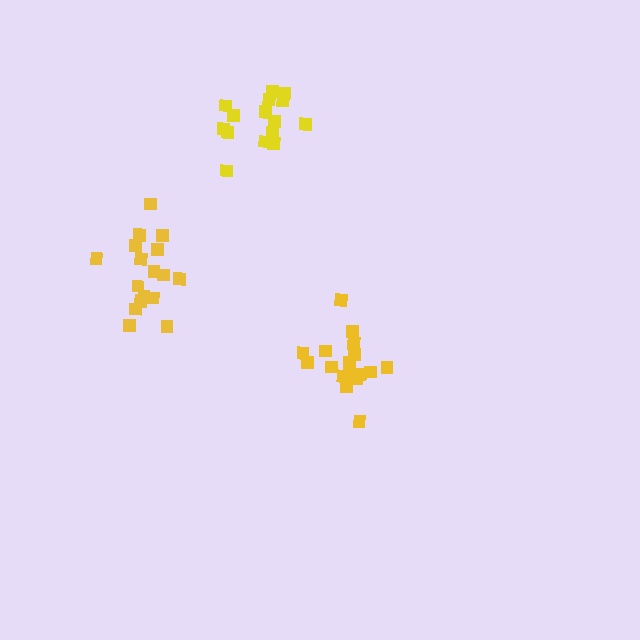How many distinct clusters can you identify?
There are 3 distinct clusters.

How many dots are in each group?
Group 1: 17 dots, Group 2: 17 dots, Group 3: 15 dots (49 total).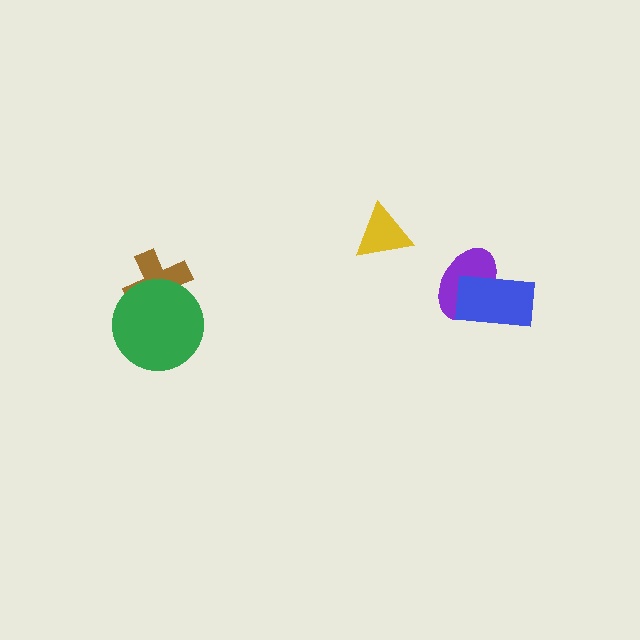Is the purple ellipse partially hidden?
Yes, it is partially covered by another shape.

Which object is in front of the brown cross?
The green circle is in front of the brown cross.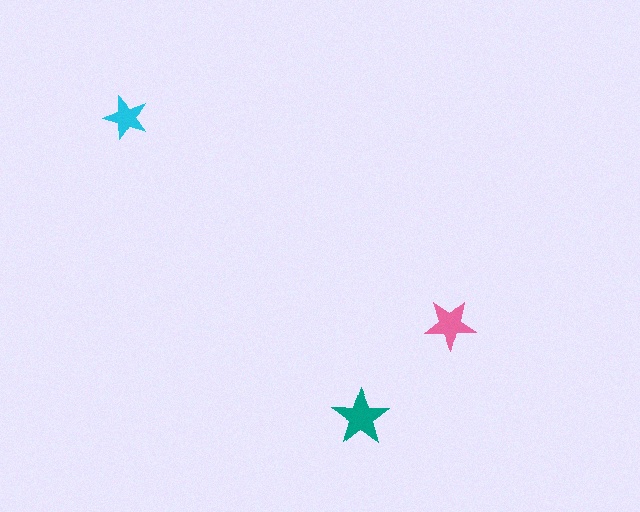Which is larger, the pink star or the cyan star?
The pink one.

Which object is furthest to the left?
The cyan star is leftmost.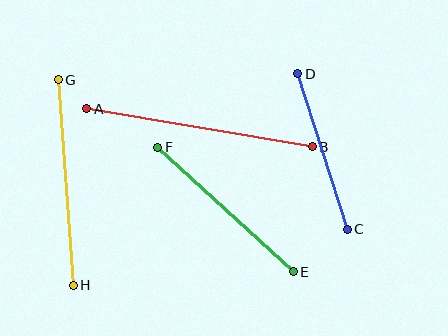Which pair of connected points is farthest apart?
Points A and B are farthest apart.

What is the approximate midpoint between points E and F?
The midpoint is at approximately (226, 209) pixels.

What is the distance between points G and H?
The distance is approximately 206 pixels.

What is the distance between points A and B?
The distance is approximately 229 pixels.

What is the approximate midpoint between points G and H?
The midpoint is at approximately (66, 182) pixels.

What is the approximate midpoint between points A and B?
The midpoint is at approximately (200, 128) pixels.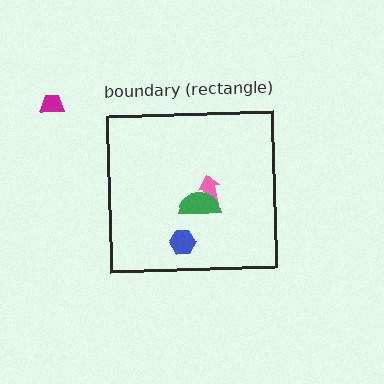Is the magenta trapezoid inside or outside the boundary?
Outside.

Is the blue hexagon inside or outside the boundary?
Inside.